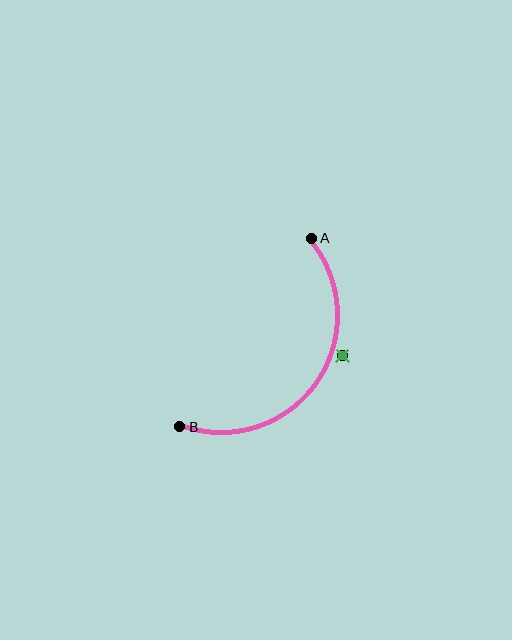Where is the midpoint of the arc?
The arc midpoint is the point on the curve farthest from the straight line joining A and B. It sits below and to the right of that line.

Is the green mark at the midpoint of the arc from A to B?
No — the green mark does not lie on the arc at all. It sits slightly outside the curve.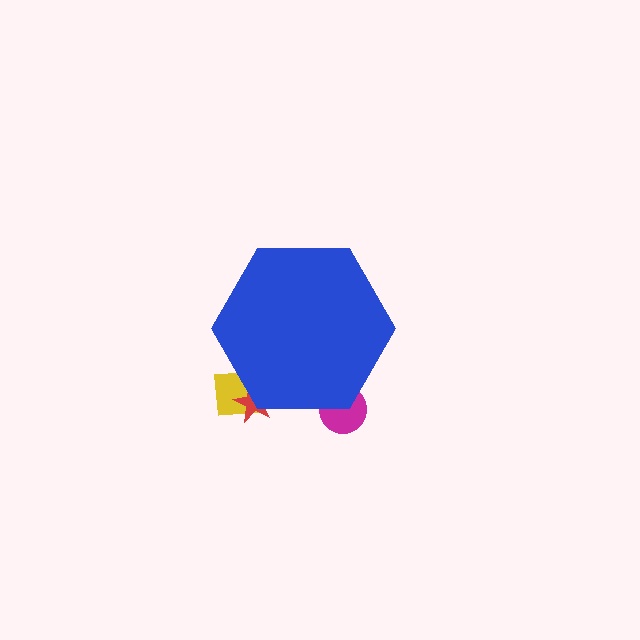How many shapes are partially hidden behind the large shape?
3 shapes are partially hidden.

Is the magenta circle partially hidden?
Yes, the magenta circle is partially hidden behind the blue hexagon.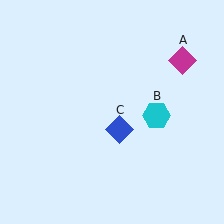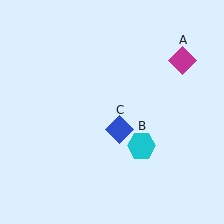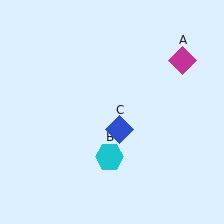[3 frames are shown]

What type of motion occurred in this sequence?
The cyan hexagon (object B) rotated clockwise around the center of the scene.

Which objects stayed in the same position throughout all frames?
Magenta diamond (object A) and blue diamond (object C) remained stationary.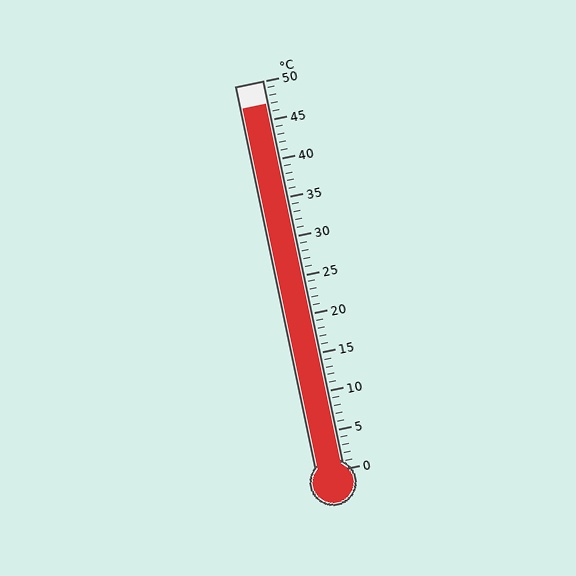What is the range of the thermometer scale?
The thermometer scale ranges from 0°C to 50°C.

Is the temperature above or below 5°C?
The temperature is above 5°C.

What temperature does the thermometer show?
The thermometer shows approximately 47°C.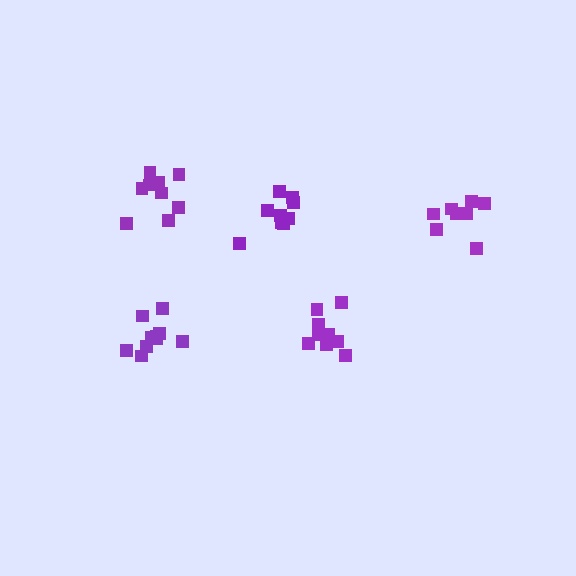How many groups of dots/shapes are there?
There are 5 groups.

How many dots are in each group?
Group 1: 9 dots, Group 2: 8 dots, Group 3: 10 dots, Group 4: 9 dots, Group 5: 9 dots (45 total).